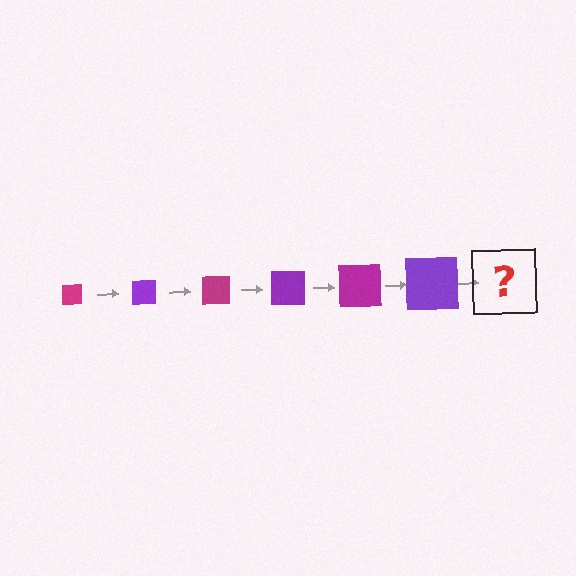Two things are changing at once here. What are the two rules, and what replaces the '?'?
The two rules are that the square grows larger each step and the color cycles through magenta and purple. The '?' should be a magenta square, larger than the previous one.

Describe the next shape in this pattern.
It should be a magenta square, larger than the previous one.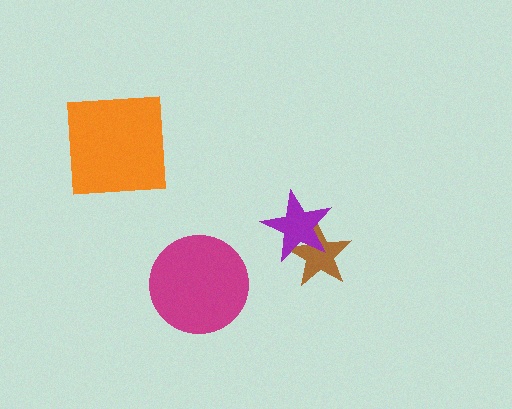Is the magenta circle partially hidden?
No, no other shape covers it.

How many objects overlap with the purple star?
1 object overlaps with the purple star.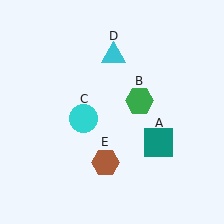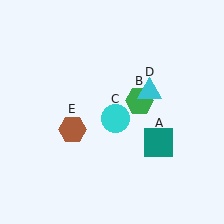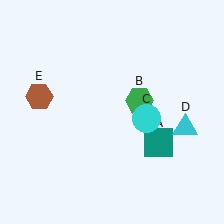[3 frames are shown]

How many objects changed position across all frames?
3 objects changed position: cyan circle (object C), cyan triangle (object D), brown hexagon (object E).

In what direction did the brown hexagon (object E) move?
The brown hexagon (object E) moved up and to the left.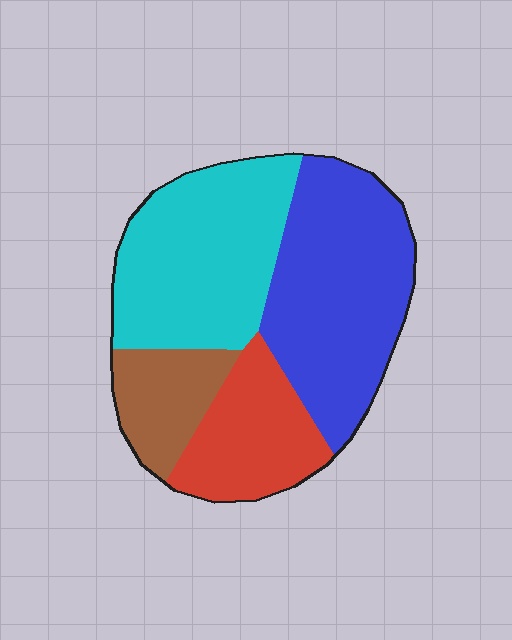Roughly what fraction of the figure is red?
Red takes up between a sixth and a third of the figure.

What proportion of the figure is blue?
Blue takes up about three eighths (3/8) of the figure.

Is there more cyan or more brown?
Cyan.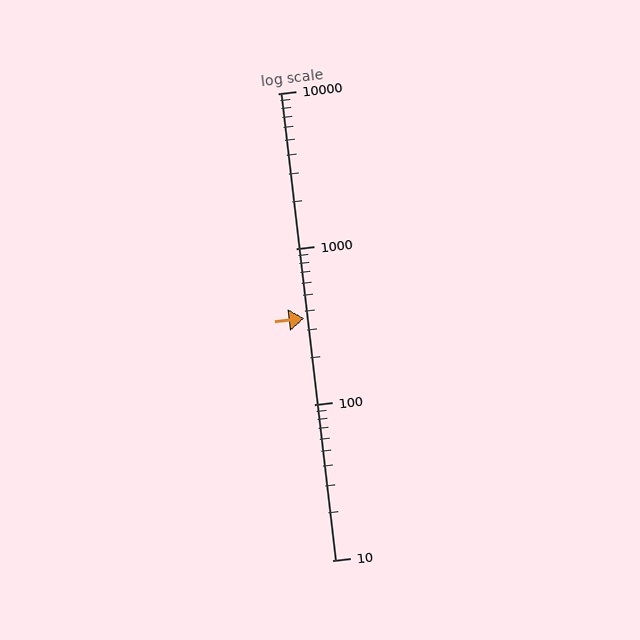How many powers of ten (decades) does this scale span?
The scale spans 3 decades, from 10 to 10000.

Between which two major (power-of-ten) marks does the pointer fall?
The pointer is between 100 and 1000.